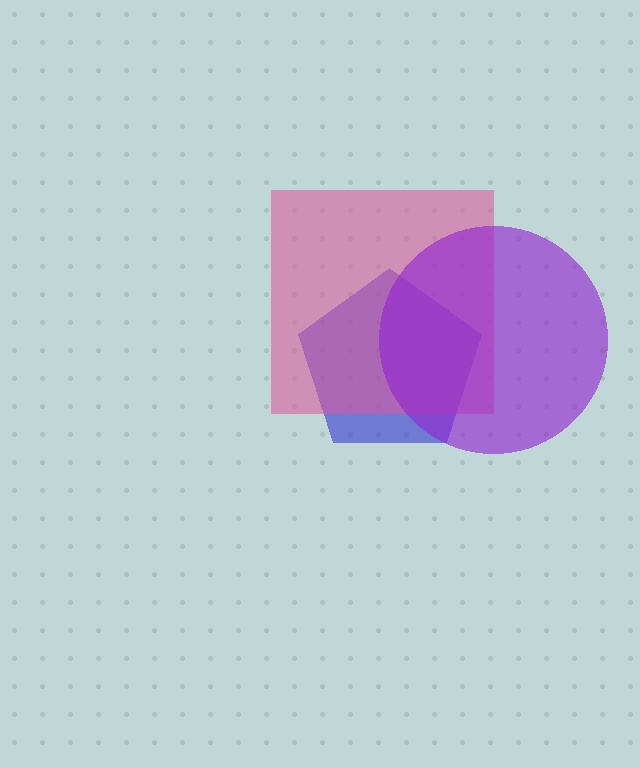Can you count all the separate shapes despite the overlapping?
Yes, there are 3 separate shapes.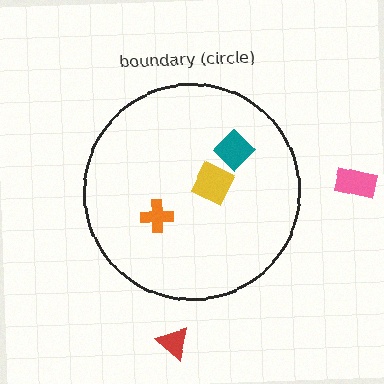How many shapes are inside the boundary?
3 inside, 2 outside.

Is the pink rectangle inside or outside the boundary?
Outside.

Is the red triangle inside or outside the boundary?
Outside.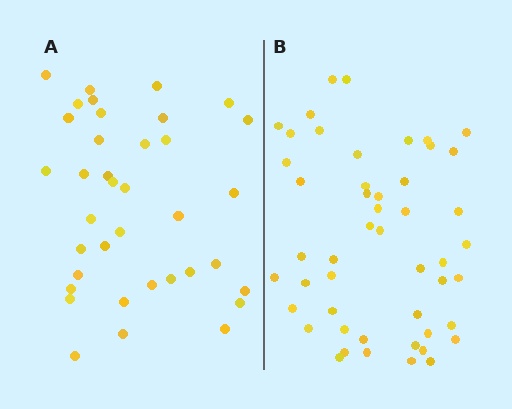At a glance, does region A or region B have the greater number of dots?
Region B (the right region) has more dots.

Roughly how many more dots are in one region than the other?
Region B has roughly 12 or so more dots than region A.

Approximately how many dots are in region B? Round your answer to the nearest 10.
About 50 dots. (The exact count is 49, which rounds to 50.)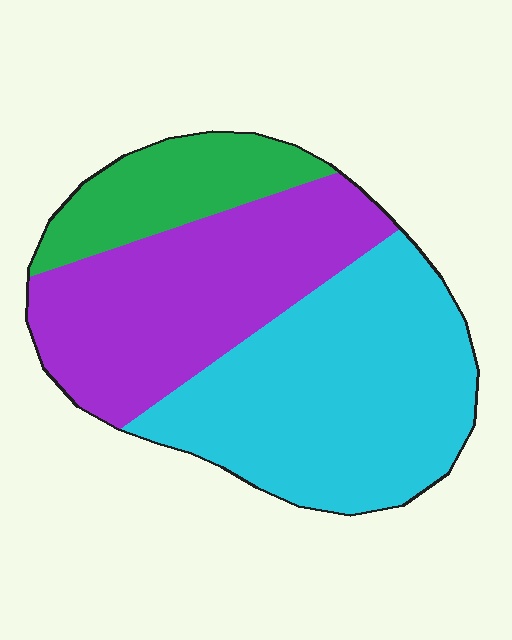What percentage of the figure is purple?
Purple covers 37% of the figure.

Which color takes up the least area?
Green, at roughly 15%.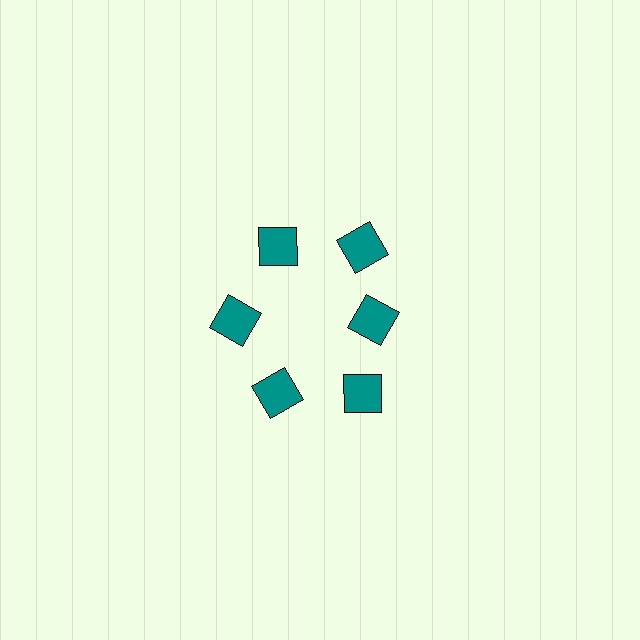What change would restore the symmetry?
The symmetry would be restored by moving it outward, back onto the ring so that all 6 squares sit at equal angles and equal distance from the center.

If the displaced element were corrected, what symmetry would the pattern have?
It would have 6-fold rotational symmetry — the pattern would map onto itself every 60 degrees.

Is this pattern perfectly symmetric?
No. The 6 teal squares are arranged in a ring, but one element near the 3 o'clock position is pulled inward toward the center, breaking the 6-fold rotational symmetry.